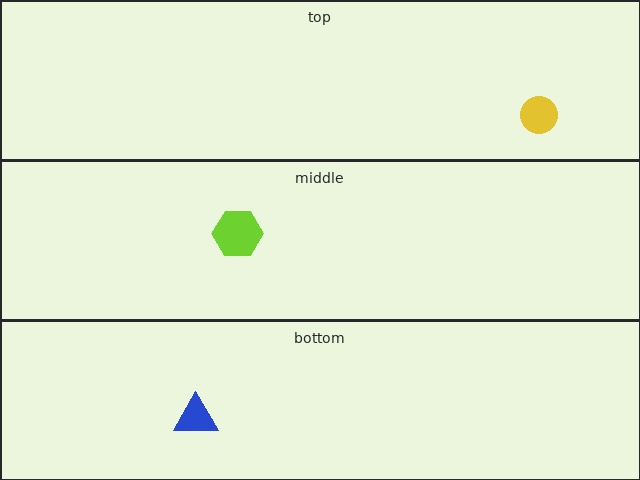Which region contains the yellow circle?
The top region.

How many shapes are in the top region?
1.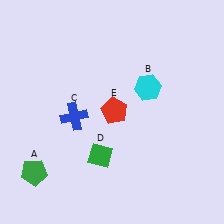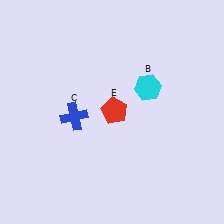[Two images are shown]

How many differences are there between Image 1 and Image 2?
There are 2 differences between the two images.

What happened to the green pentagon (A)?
The green pentagon (A) was removed in Image 2. It was in the bottom-left area of Image 1.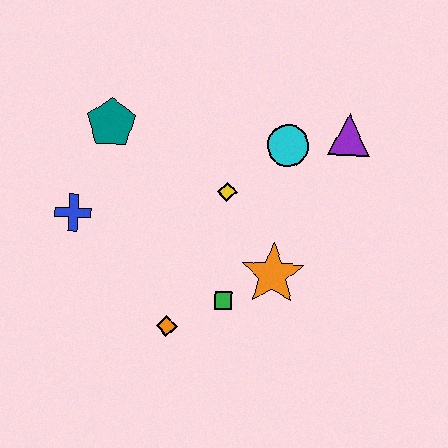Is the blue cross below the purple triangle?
Yes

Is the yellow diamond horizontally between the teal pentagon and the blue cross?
No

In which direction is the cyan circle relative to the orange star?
The cyan circle is above the orange star.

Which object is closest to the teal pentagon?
The blue cross is closest to the teal pentagon.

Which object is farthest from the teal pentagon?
The purple triangle is farthest from the teal pentagon.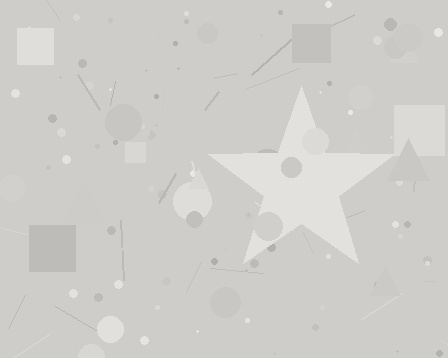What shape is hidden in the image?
A star is hidden in the image.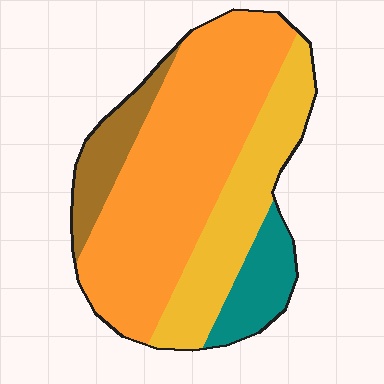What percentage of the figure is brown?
Brown covers about 10% of the figure.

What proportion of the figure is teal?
Teal covers 11% of the figure.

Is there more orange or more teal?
Orange.